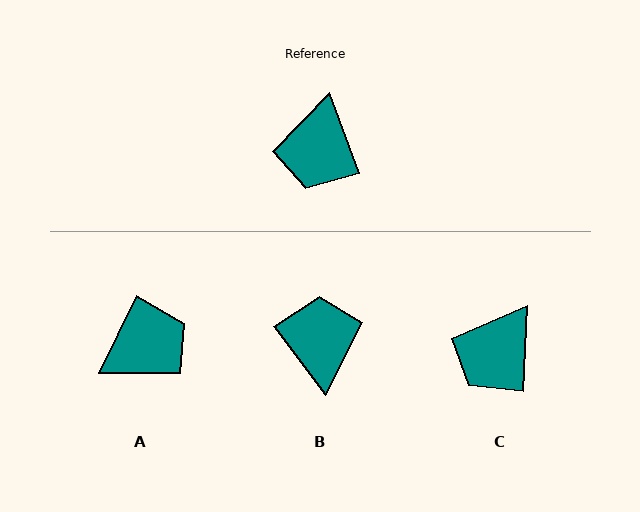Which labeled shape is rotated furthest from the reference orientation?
B, about 163 degrees away.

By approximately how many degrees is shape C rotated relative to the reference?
Approximately 23 degrees clockwise.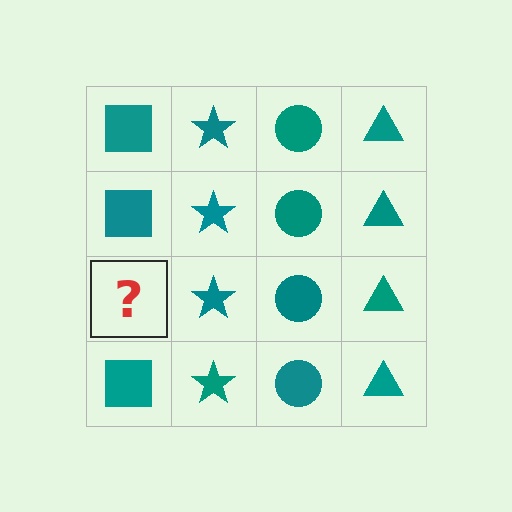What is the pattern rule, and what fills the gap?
The rule is that each column has a consistent shape. The gap should be filled with a teal square.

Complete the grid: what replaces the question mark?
The question mark should be replaced with a teal square.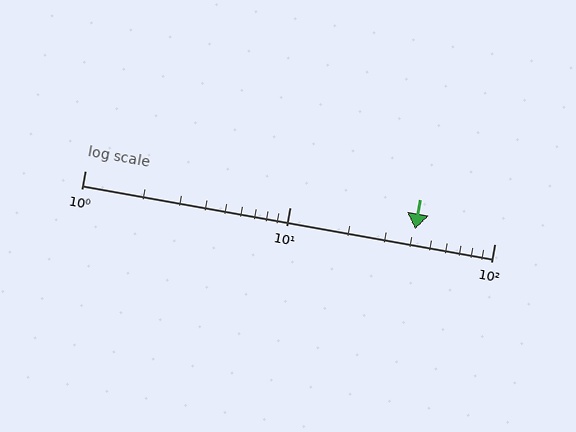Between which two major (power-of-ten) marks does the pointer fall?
The pointer is between 10 and 100.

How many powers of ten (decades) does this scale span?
The scale spans 2 decades, from 1 to 100.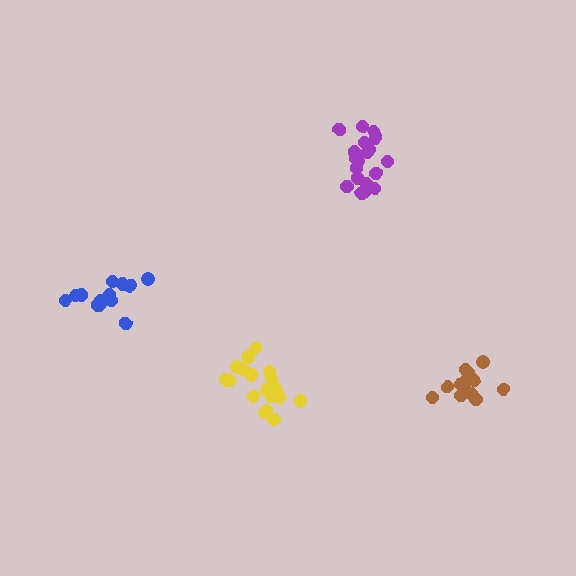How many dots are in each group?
Group 1: 15 dots, Group 2: 20 dots, Group 3: 14 dots, Group 4: 19 dots (68 total).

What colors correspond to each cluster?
The clusters are colored: brown, yellow, blue, purple.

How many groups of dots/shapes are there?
There are 4 groups.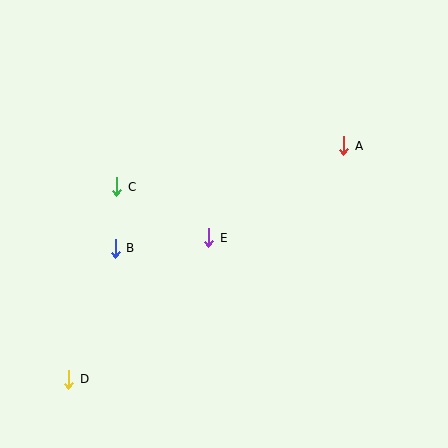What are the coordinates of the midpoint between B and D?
The midpoint between B and D is at (92, 314).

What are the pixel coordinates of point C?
Point C is at (117, 187).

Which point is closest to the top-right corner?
Point A is closest to the top-right corner.